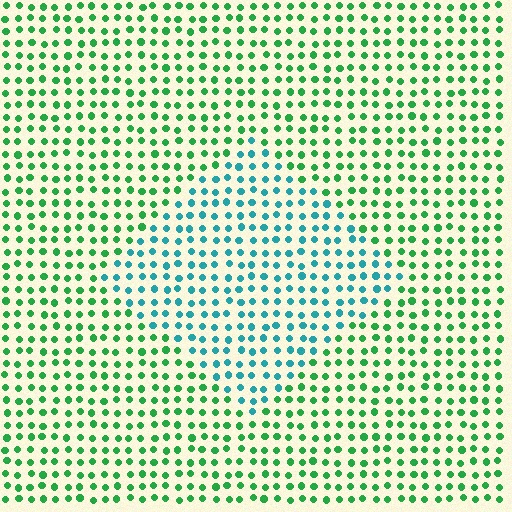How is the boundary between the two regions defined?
The boundary is defined purely by a slight shift in hue (about 48 degrees). Spacing, size, and orientation are identical on both sides.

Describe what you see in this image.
The image is filled with small green elements in a uniform arrangement. A diamond-shaped region is visible where the elements are tinted to a slightly different hue, forming a subtle color boundary.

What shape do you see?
I see a diamond.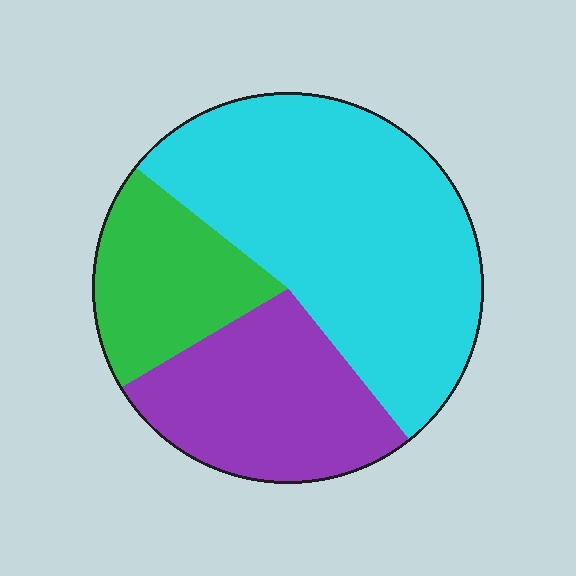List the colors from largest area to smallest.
From largest to smallest: cyan, purple, green.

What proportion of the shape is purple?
Purple covers about 25% of the shape.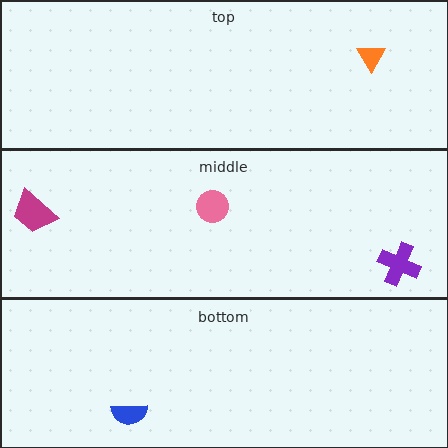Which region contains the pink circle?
The middle region.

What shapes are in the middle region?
The purple cross, the pink circle, the magenta trapezoid.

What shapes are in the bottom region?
The blue semicircle.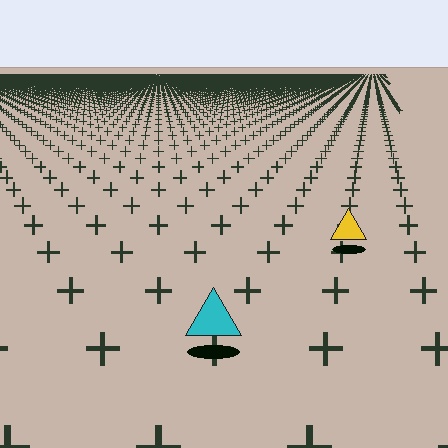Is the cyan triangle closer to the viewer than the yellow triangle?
Yes. The cyan triangle is closer — you can tell from the texture gradient: the ground texture is coarser near it.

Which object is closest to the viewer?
The cyan triangle is closest. The texture marks near it are larger and more spread out.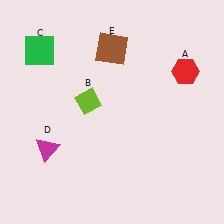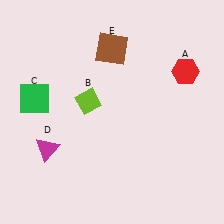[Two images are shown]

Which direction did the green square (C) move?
The green square (C) moved down.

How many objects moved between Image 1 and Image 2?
1 object moved between the two images.